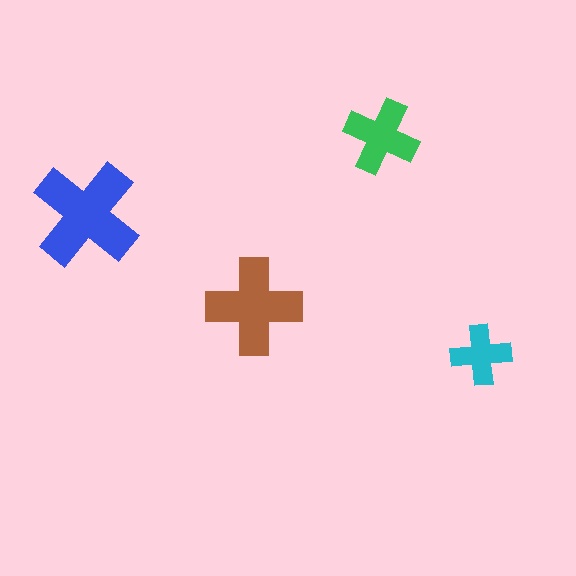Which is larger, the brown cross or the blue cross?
The blue one.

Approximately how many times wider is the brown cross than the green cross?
About 1.5 times wider.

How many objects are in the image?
There are 4 objects in the image.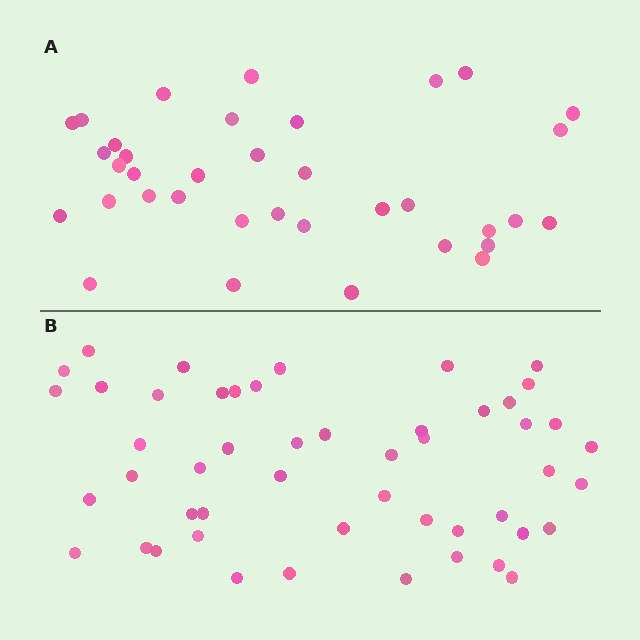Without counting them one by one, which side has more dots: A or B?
Region B (the bottom region) has more dots.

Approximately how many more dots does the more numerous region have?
Region B has approximately 15 more dots than region A.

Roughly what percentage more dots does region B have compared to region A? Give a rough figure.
About 40% more.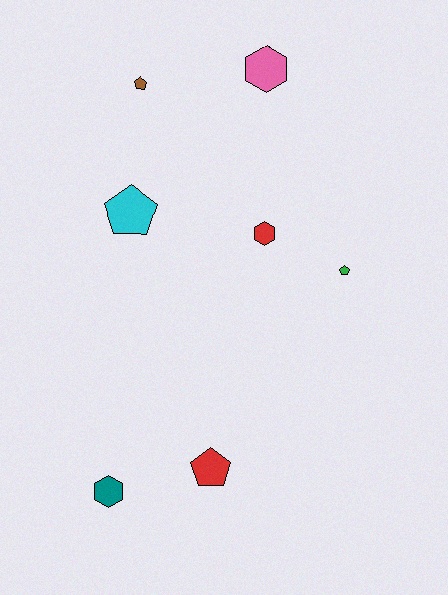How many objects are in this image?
There are 7 objects.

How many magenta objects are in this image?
There are no magenta objects.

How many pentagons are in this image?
There are 4 pentagons.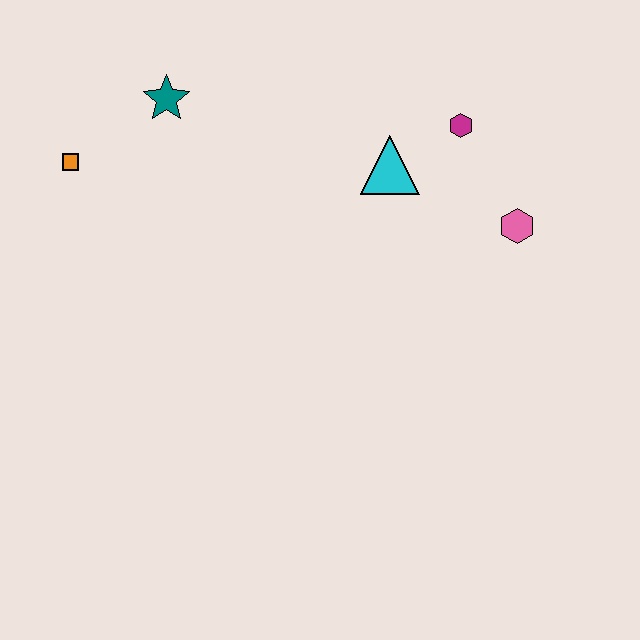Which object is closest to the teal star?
The orange square is closest to the teal star.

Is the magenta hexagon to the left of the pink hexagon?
Yes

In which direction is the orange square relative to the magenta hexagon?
The orange square is to the left of the magenta hexagon.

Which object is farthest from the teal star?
The pink hexagon is farthest from the teal star.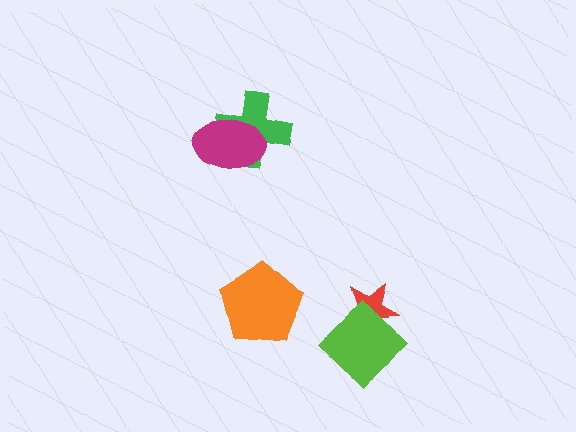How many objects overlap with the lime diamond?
1 object overlaps with the lime diamond.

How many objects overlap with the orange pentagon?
0 objects overlap with the orange pentagon.